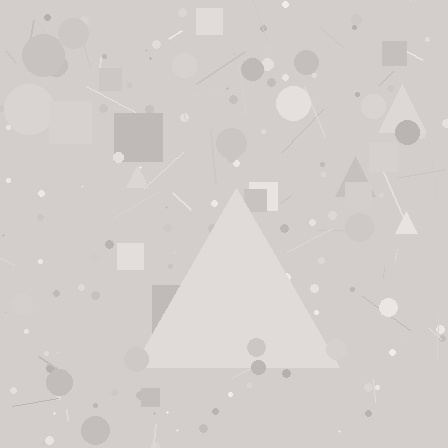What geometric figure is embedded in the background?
A triangle is embedded in the background.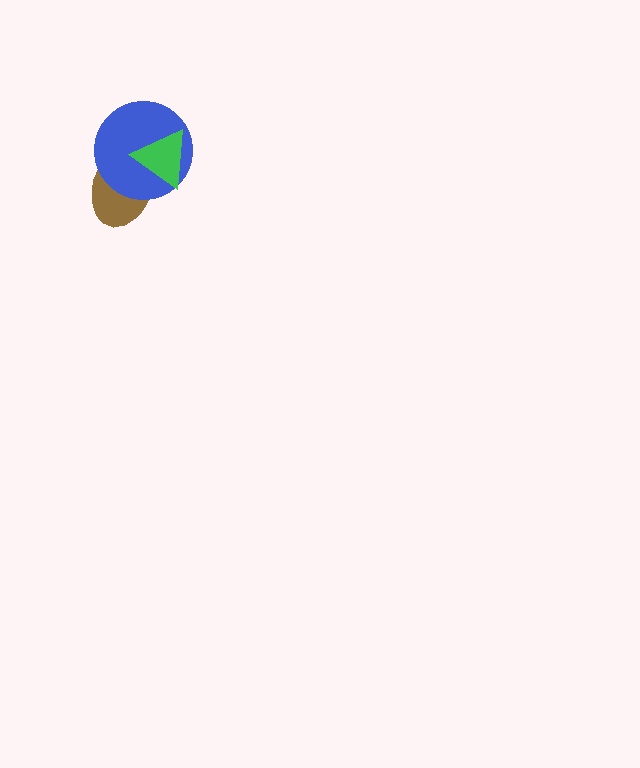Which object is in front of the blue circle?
The green triangle is in front of the blue circle.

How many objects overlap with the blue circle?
2 objects overlap with the blue circle.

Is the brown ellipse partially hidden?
Yes, it is partially covered by another shape.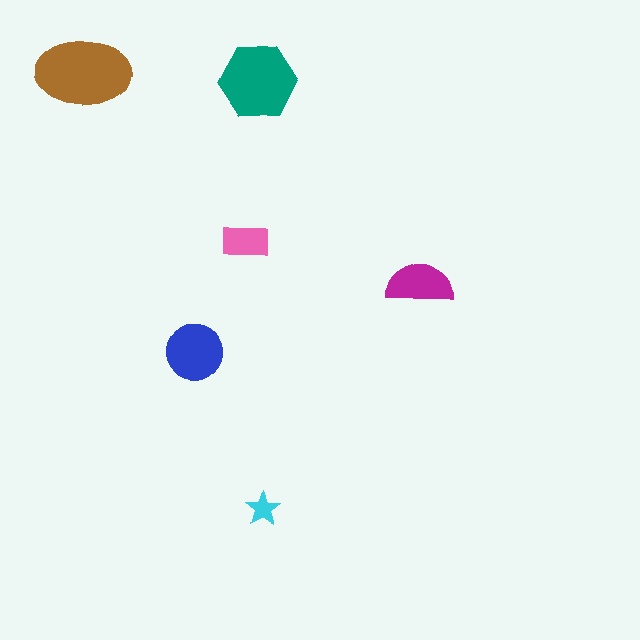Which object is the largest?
The brown ellipse.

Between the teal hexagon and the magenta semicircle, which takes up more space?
The teal hexagon.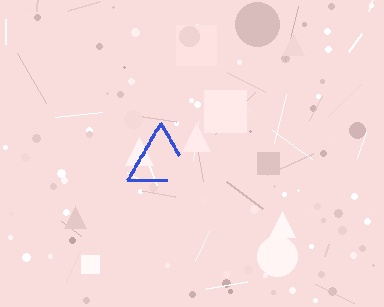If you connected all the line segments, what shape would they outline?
They would outline a triangle.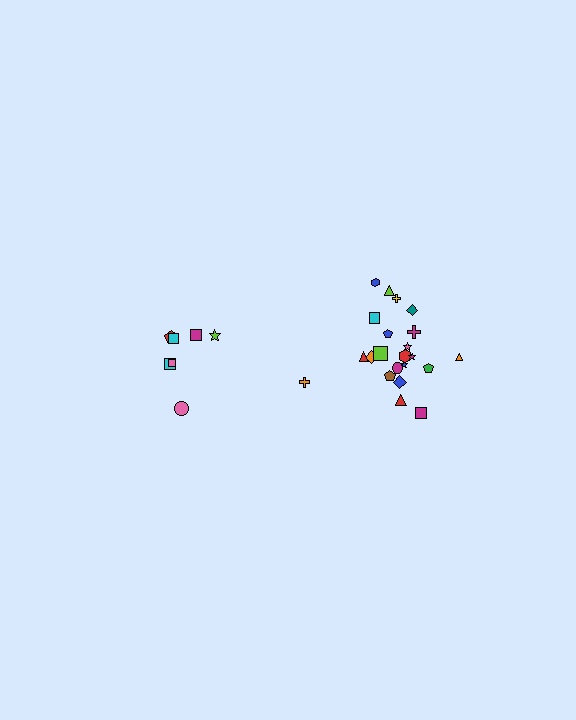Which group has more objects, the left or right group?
The right group.